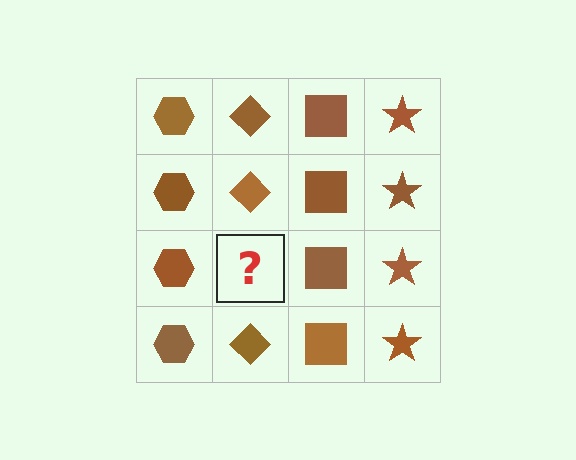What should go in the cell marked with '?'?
The missing cell should contain a brown diamond.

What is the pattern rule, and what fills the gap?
The rule is that each column has a consistent shape. The gap should be filled with a brown diamond.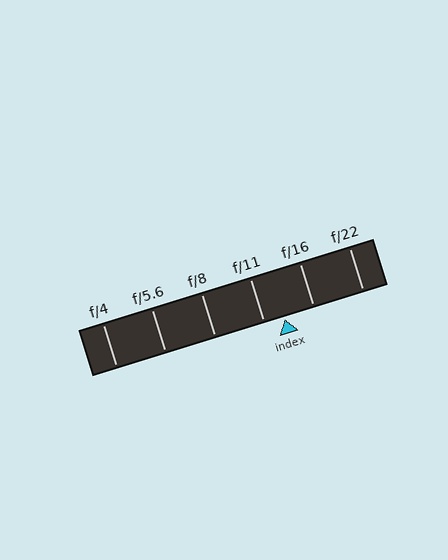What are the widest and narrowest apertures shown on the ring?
The widest aperture shown is f/4 and the narrowest is f/22.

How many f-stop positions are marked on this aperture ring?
There are 6 f-stop positions marked.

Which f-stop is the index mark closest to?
The index mark is closest to f/11.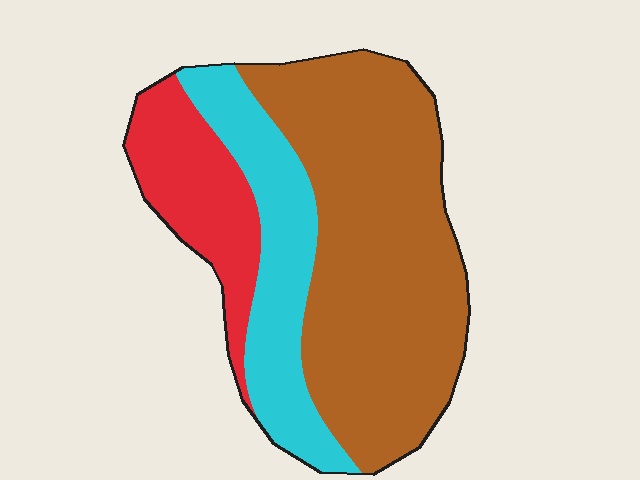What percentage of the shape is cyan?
Cyan covers 24% of the shape.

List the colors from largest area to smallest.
From largest to smallest: brown, cyan, red.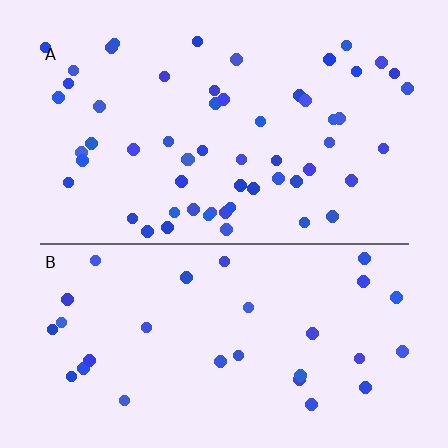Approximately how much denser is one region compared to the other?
Approximately 1.9× — region A over region B.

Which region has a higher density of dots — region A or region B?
A (the top).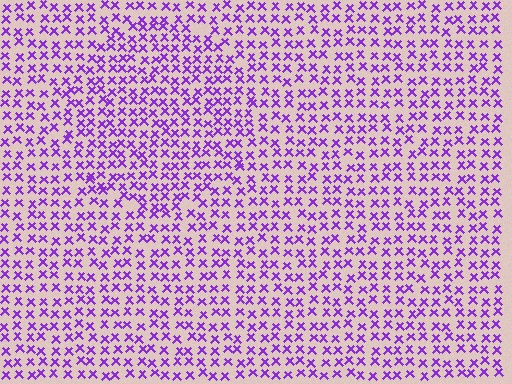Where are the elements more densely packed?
The elements are more densely packed inside the circle boundary.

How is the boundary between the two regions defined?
The boundary is defined by a change in element density (approximately 1.3x ratio). All elements are the same color, size, and shape.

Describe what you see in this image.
The image contains small purple elements arranged at two different densities. A circle-shaped region is visible where the elements are more densely packed than the surrounding area.